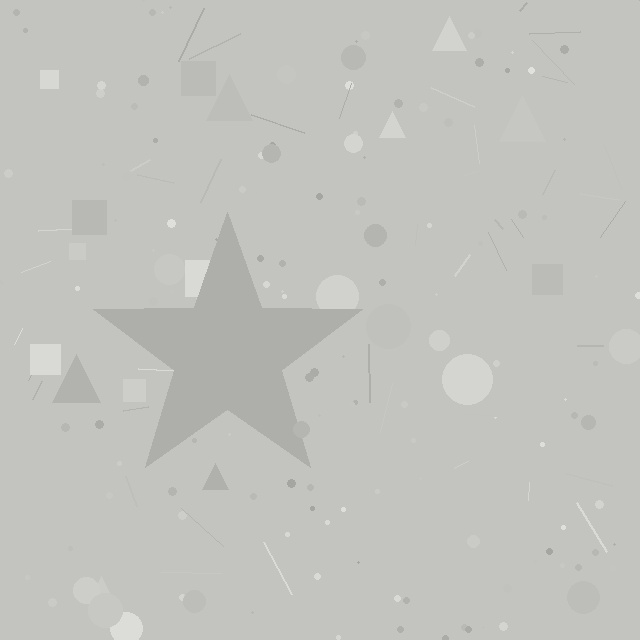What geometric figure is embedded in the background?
A star is embedded in the background.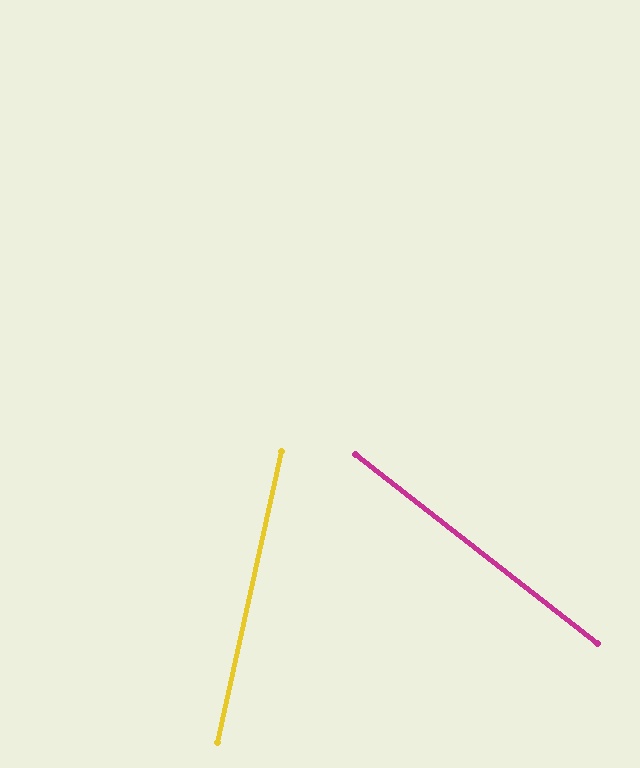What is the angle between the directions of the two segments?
Approximately 65 degrees.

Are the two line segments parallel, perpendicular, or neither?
Neither parallel nor perpendicular — they differ by about 65°.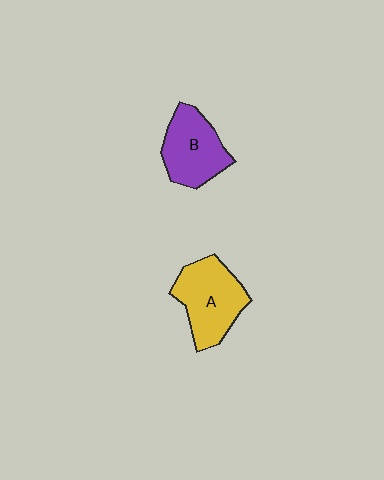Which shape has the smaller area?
Shape B (purple).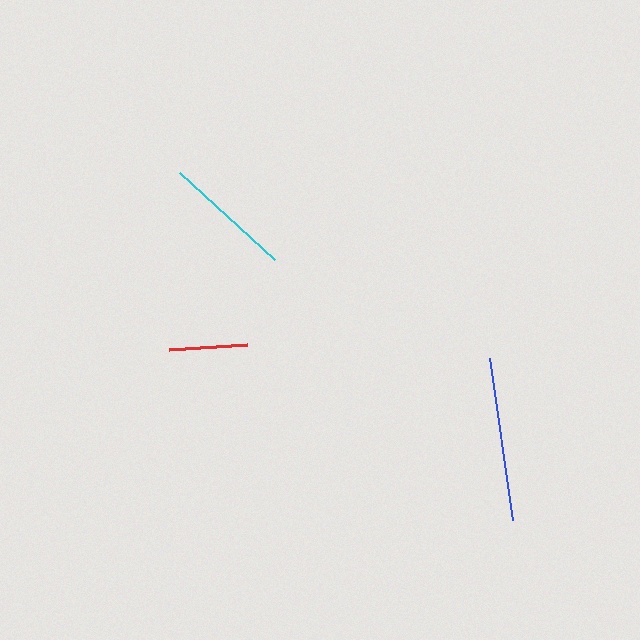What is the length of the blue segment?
The blue segment is approximately 163 pixels long.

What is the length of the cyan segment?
The cyan segment is approximately 129 pixels long.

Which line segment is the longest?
The blue line is the longest at approximately 163 pixels.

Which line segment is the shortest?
The red line is the shortest at approximately 79 pixels.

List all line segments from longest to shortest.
From longest to shortest: blue, cyan, red.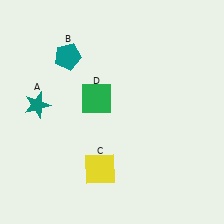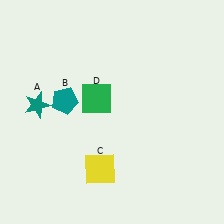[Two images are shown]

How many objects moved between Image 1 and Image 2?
1 object moved between the two images.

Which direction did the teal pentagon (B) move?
The teal pentagon (B) moved down.